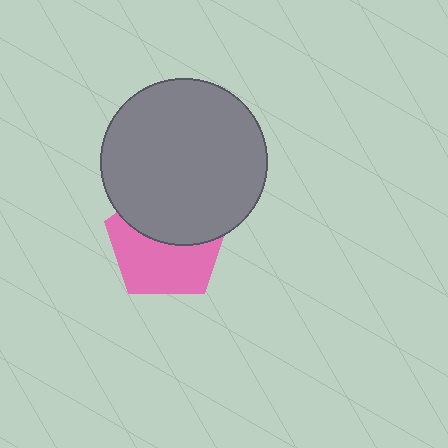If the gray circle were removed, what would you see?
You would see the complete pink pentagon.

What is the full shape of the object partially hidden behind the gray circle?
The partially hidden object is a pink pentagon.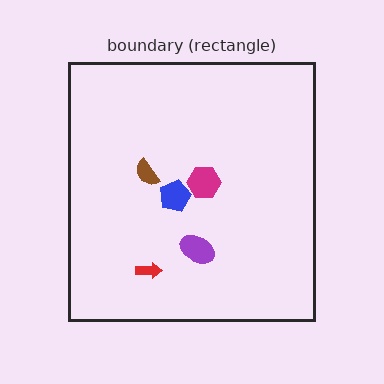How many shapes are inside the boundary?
5 inside, 0 outside.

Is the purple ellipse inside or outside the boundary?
Inside.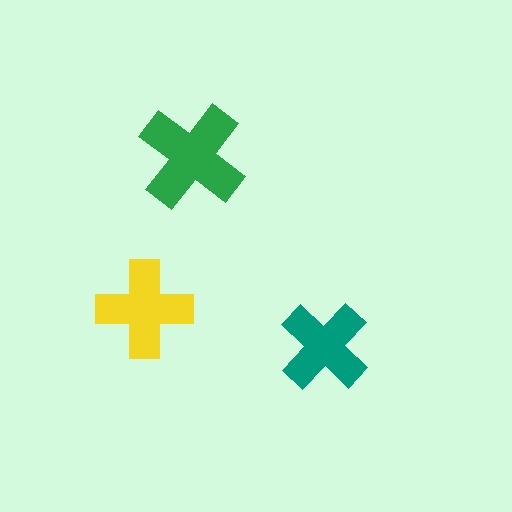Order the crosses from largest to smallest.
the green one, the yellow one, the teal one.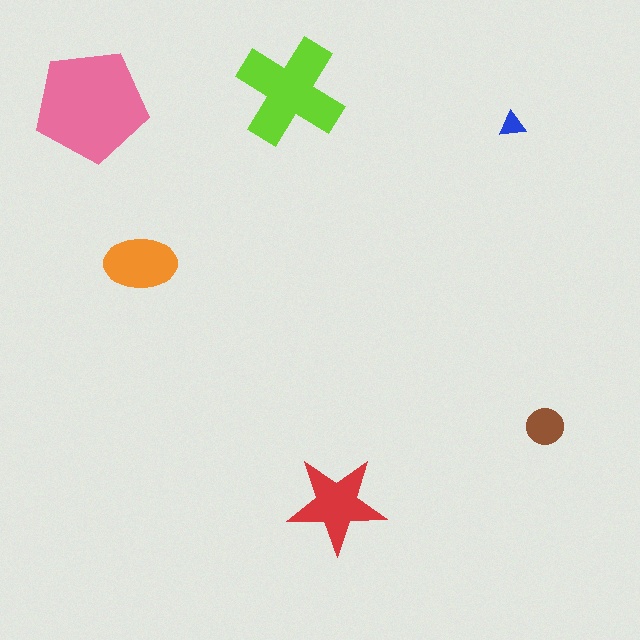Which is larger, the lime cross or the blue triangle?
The lime cross.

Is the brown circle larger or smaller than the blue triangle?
Larger.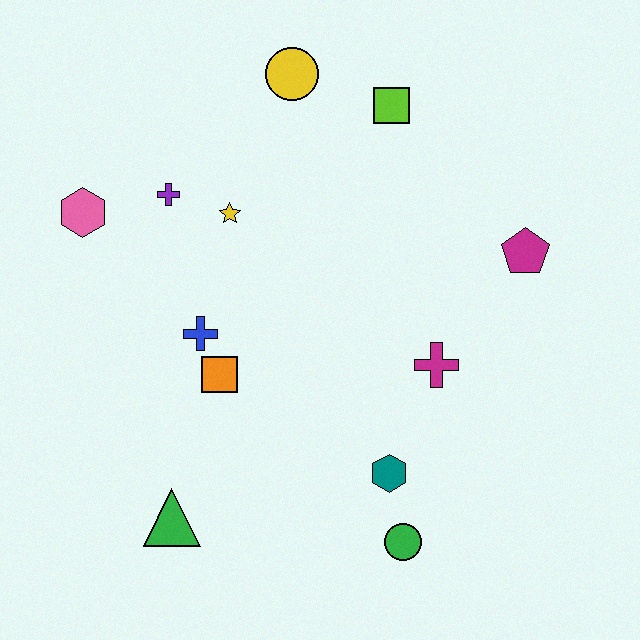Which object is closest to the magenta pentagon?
The magenta cross is closest to the magenta pentagon.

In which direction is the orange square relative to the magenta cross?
The orange square is to the left of the magenta cross.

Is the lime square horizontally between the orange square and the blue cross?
No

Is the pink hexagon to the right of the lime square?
No